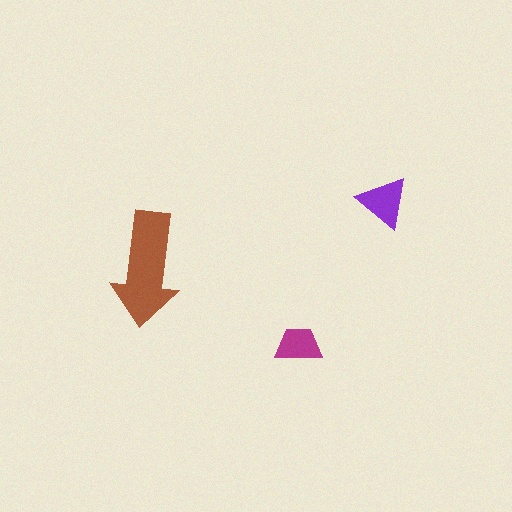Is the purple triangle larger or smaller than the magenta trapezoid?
Larger.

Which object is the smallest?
The magenta trapezoid.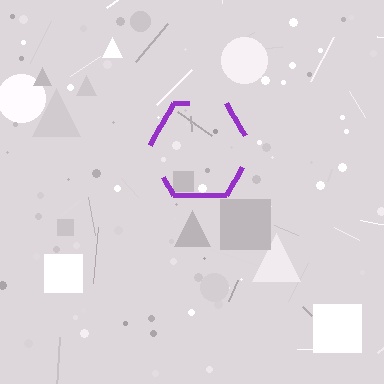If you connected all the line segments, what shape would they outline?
They would outline a hexagon.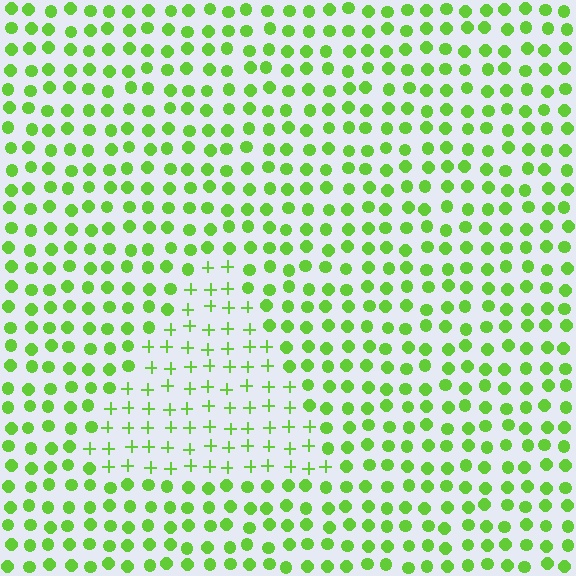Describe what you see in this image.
The image is filled with small lime elements arranged in a uniform grid. A triangle-shaped region contains plus signs, while the surrounding area contains circles. The boundary is defined purely by the change in element shape.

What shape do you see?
I see a triangle.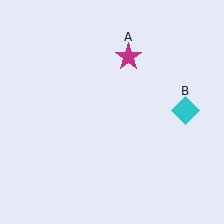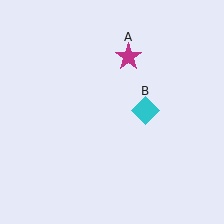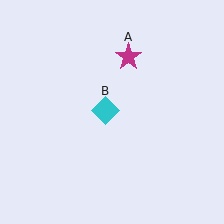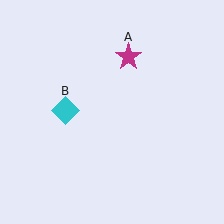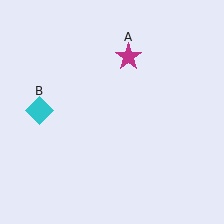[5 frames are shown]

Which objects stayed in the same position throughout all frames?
Magenta star (object A) remained stationary.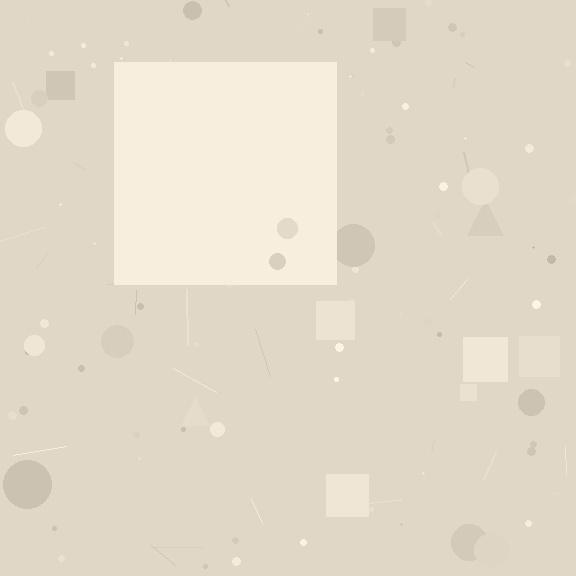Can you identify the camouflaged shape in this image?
The camouflaged shape is a square.